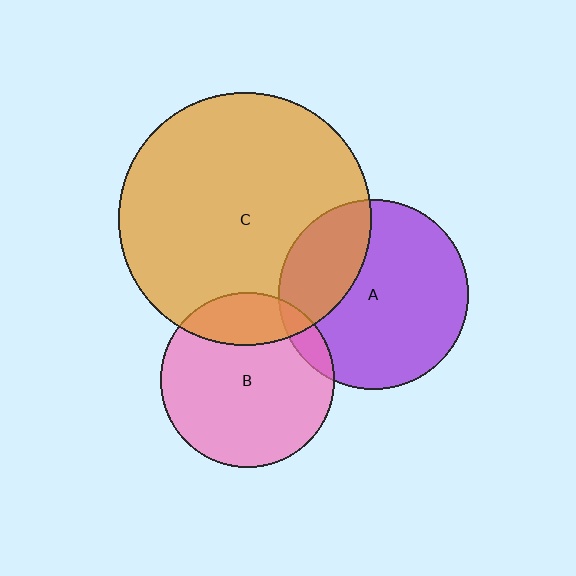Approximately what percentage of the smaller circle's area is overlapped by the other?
Approximately 10%.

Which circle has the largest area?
Circle C (orange).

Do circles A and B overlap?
Yes.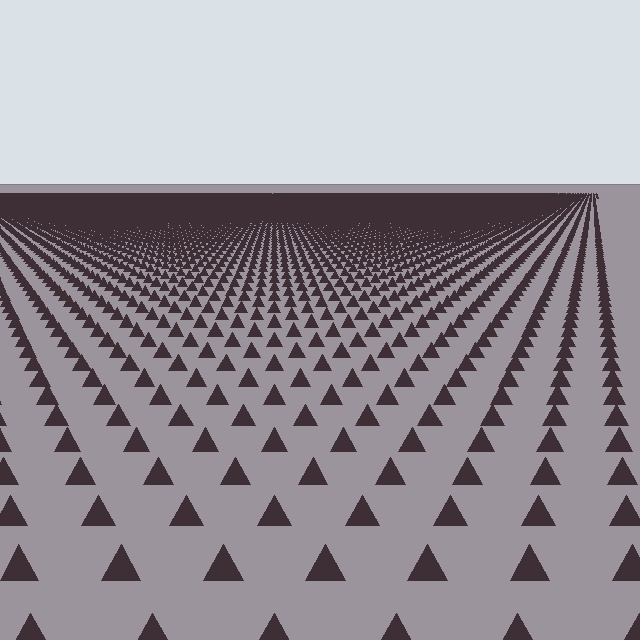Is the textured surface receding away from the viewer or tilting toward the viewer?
The surface is receding away from the viewer. Texture elements get smaller and denser toward the top.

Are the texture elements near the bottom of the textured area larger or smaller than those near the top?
Larger. Near the bottom, elements are closer to the viewer and appear at a bigger on-screen size.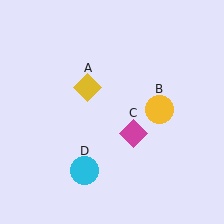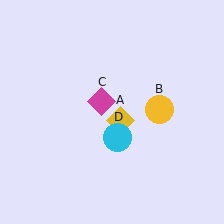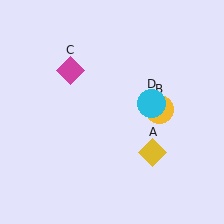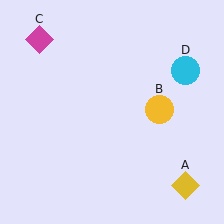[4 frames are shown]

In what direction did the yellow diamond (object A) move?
The yellow diamond (object A) moved down and to the right.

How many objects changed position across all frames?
3 objects changed position: yellow diamond (object A), magenta diamond (object C), cyan circle (object D).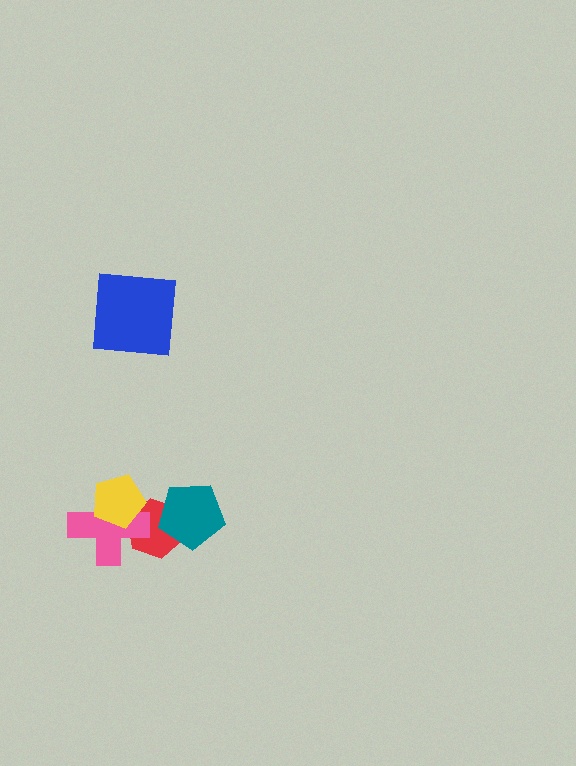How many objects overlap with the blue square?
0 objects overlap with the blue square.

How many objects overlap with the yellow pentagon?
2 objects overlap with the yellow pentagon.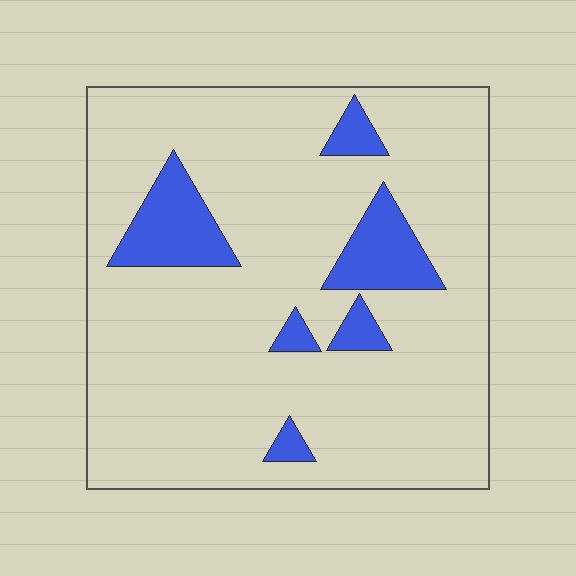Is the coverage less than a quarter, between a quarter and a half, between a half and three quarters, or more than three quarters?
Less than a quarter.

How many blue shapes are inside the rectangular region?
6.